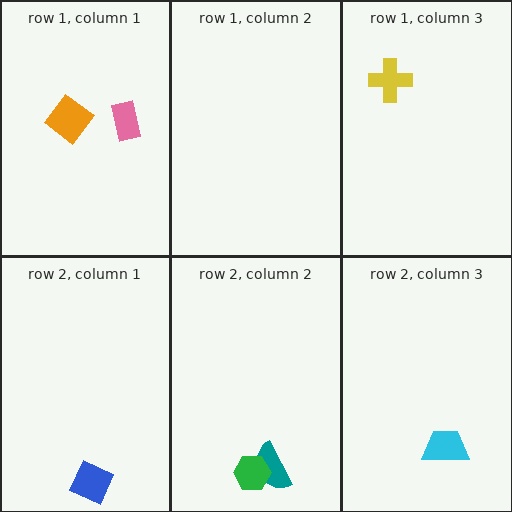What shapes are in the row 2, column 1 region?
The blue diamond.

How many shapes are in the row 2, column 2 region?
2.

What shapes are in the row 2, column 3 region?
The cyan trapezoid.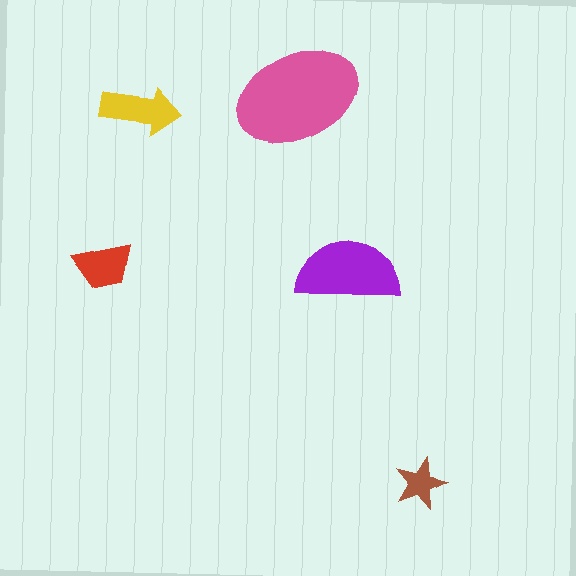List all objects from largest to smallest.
The pink ellipse, the purple semicircle, the yellow arrow, the red trapezoid, the brown star.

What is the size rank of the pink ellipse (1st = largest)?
1st.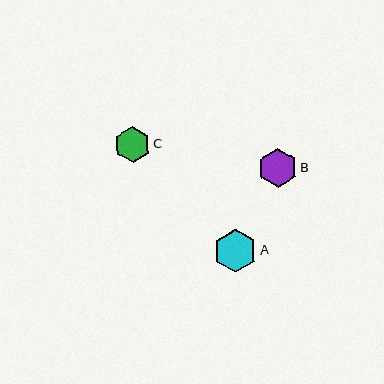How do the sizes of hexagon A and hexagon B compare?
Hexagon A and hexagon B are approximately the same size.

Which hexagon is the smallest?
Hexagon C is the smallest with a size of approximately 35 pixels.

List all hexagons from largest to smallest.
From largest to smallest: A, B, C.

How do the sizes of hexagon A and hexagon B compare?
Hexagon A and hexagon B are approximately the same size.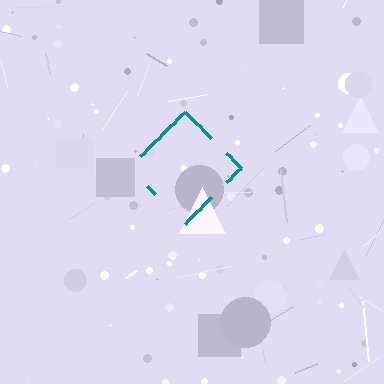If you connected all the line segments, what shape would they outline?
They would outline a diamond.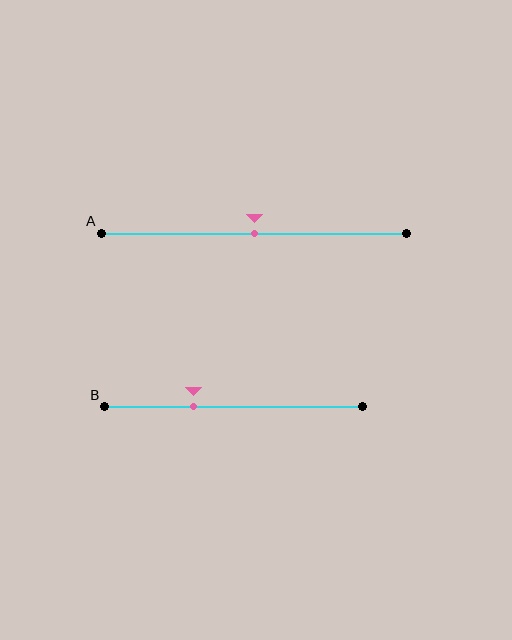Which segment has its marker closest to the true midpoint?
Segment A has its marker closest to the true midpoint.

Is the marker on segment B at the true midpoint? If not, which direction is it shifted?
No, the marker on segment B is shifted to the left by about 16% of the segment length.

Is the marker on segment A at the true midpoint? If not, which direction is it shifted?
Yes, the marker on segment A is at the true midpoint.